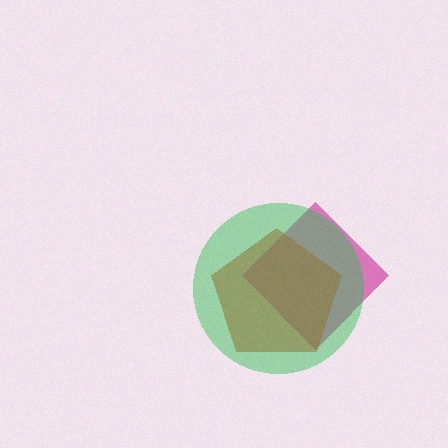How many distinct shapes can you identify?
There are 3 distinct shapes: a magenta diamond, a red pentagon, a green circle.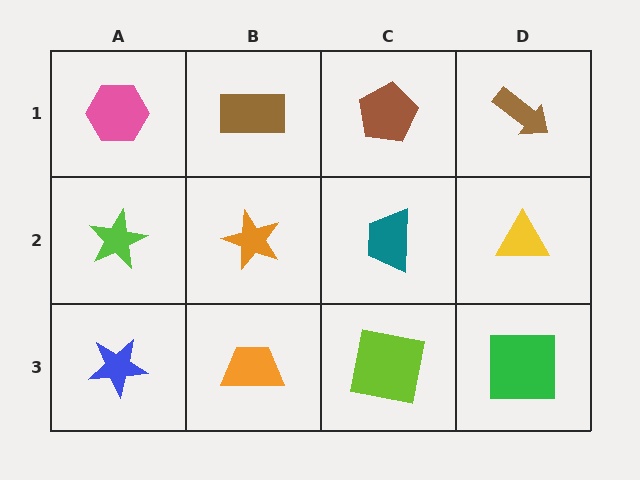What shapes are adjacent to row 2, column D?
A brown arrow (row 1, column D), a green square (row 3, column D), a teal trapezoid (row 2, column C).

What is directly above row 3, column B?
An orange star.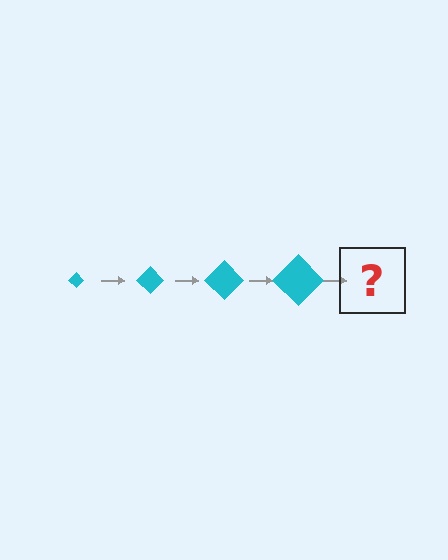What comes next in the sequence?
The next element should be a cyan diamond, larger than the previous one.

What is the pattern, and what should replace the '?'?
The pattern is that the diamond gets progressively larger each step. The '?' should be a cyan diamond, larger than the previous one.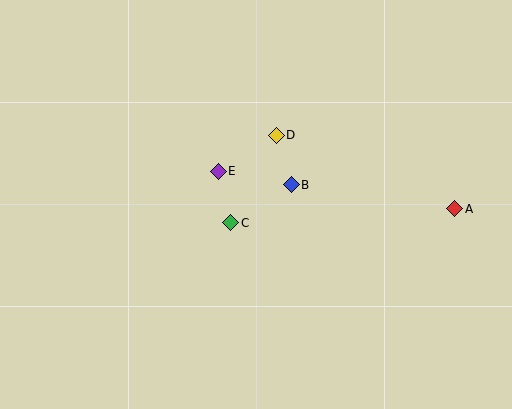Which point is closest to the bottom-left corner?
Point C is closest to the bottom-left corner.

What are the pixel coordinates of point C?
Point C is at (231, 223).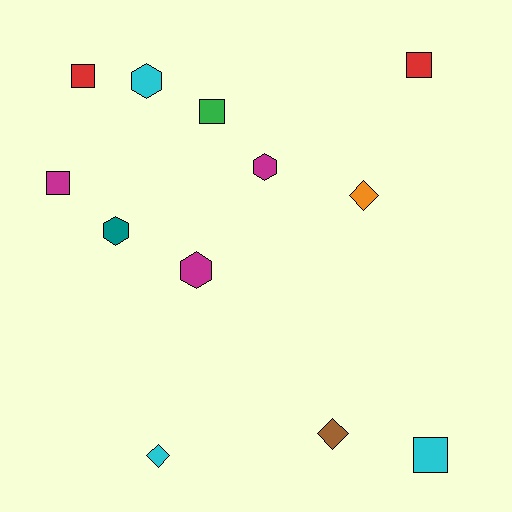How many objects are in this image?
There are 12 objects.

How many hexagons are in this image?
There are 4 hexagons.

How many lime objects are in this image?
There are no lime objects.